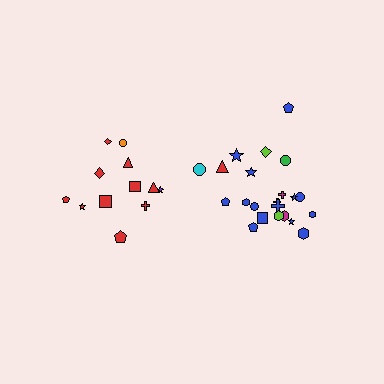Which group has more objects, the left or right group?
The right group.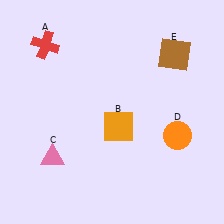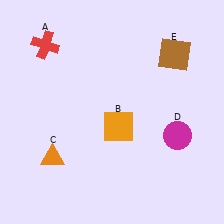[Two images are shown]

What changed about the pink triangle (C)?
In Image 1, C is pink. In Image 2, it changed to orange.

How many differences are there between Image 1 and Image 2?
There are 2 differences between the two images.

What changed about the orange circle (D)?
In Image 1, D is orange. In Image 2, it changed to magenta.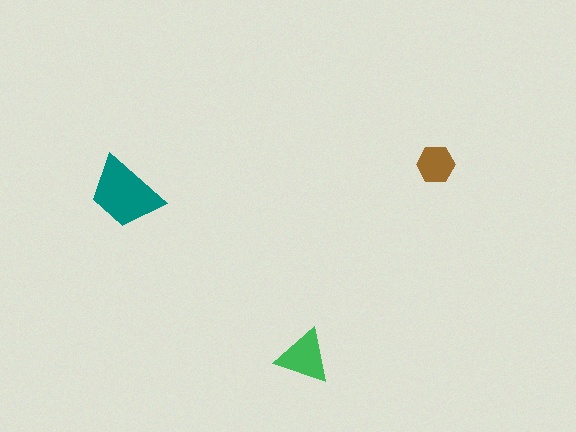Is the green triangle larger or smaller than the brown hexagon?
Larger.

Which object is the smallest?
The brown hexagon.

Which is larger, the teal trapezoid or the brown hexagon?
The teal trapezoid.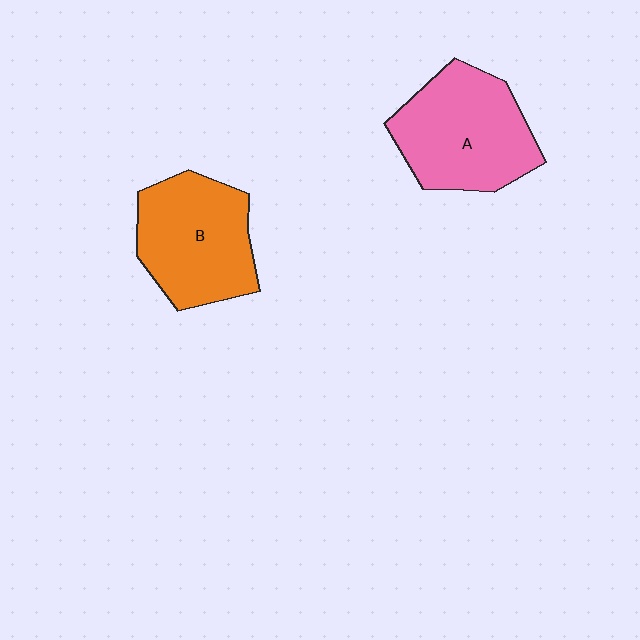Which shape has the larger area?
Shape A (pink).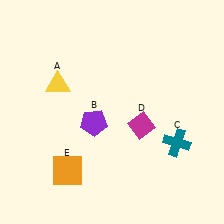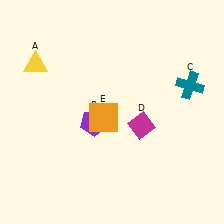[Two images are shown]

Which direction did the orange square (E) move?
The orange square (E) moved up.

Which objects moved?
The objects that moved are: the yellow triangle (A), the teal cross (C), the orange square (E).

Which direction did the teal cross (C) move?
The teal cross (C) moved up.